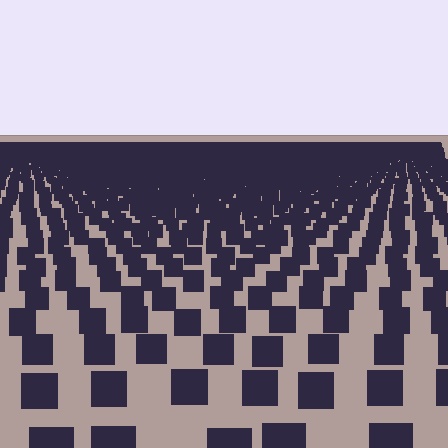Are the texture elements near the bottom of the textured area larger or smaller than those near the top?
Larger. Near the bottom, elements are closer to the viewer and appear at a bigger on-screen size.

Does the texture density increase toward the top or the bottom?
Density increases toward the top.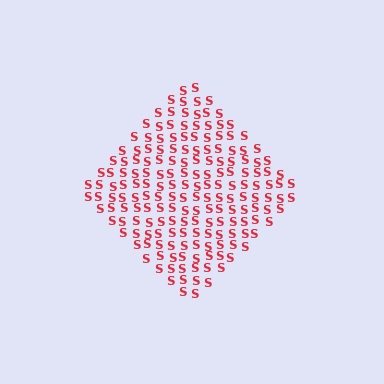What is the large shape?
The large shape is a diamond.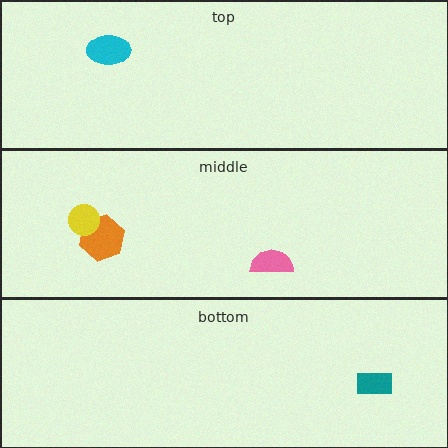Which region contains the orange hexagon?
The middle region.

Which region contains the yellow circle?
The middle region.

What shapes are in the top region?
The cyan ellipse.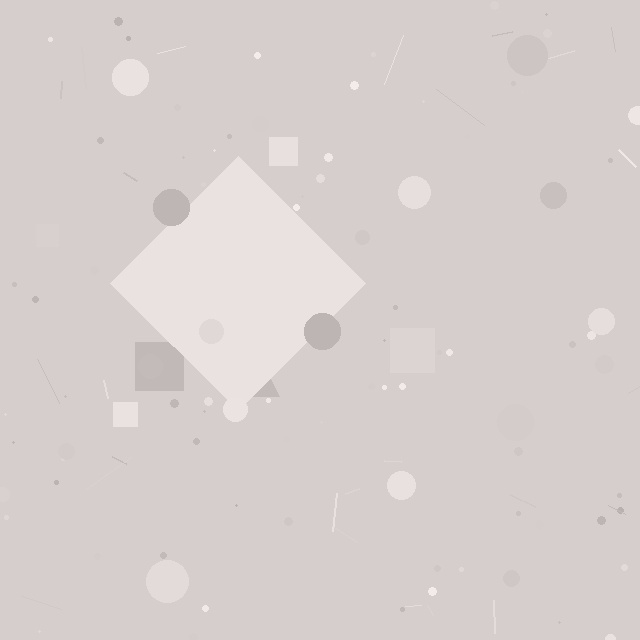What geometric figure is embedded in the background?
A diamond is embedded in the background.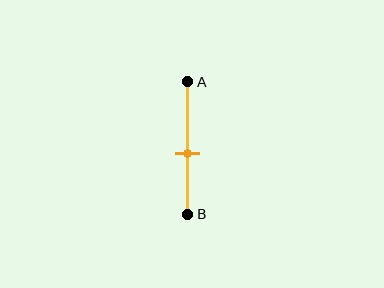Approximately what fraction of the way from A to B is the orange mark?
The orange mark is approximately 55% of the way from A to B.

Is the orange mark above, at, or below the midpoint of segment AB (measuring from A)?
The orange mark is below the midpoint of segment AB.